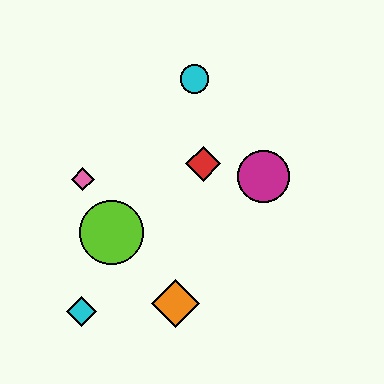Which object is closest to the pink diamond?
The lime circle is closest to the pink diamond.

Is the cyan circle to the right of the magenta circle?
No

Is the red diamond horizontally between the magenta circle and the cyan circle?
Yes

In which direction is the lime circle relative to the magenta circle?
The lime circle is to the left of the magenta circle.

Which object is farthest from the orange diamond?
The cyan circle is farthest from the orange diamond.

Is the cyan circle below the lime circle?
No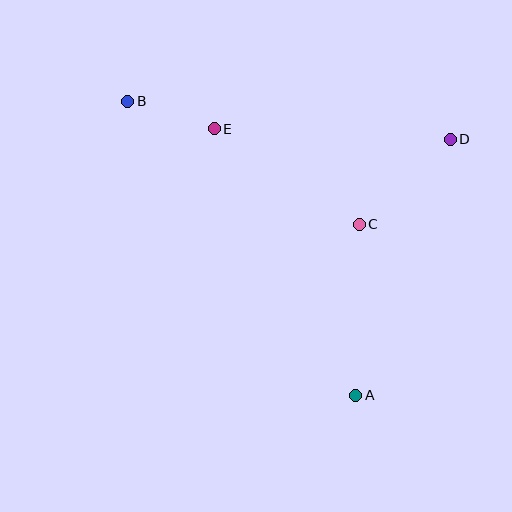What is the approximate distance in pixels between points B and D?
The distance between B and D is approximately 325 pixels.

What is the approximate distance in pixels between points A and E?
The distance between A and E is approximately 302 pixels.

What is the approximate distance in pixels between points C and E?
The distance between C and E is approximately 174 pixels.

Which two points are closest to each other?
Points B and E are closest to each other.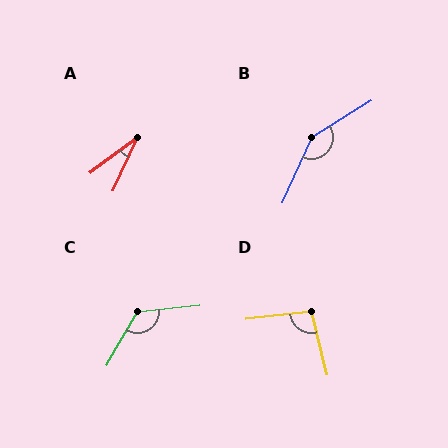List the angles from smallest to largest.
A (28°), D (97°), C (126°), B (146°).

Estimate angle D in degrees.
Approximately 97 degrees.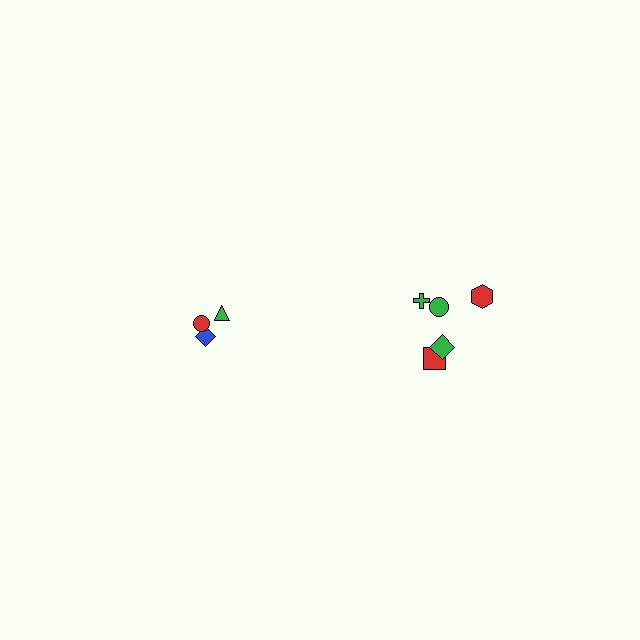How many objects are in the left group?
There are 3 objects.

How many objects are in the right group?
There are 5 objects.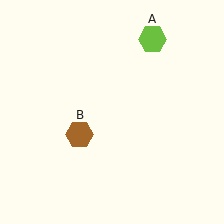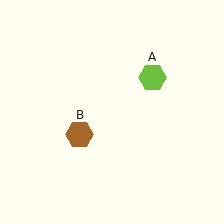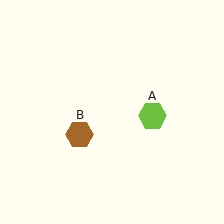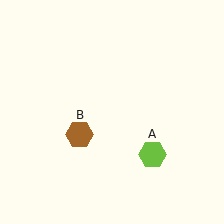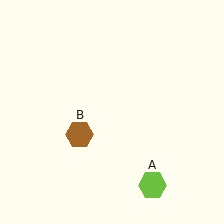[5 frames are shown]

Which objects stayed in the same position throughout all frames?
Brown hexagon (object B) remained stationary.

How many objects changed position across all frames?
1 object changed position: lime hexagon (object A).